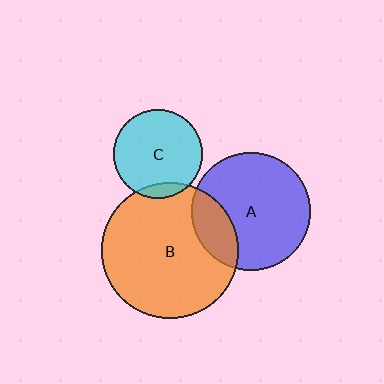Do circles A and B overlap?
Yes.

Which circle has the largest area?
Circle B (orange).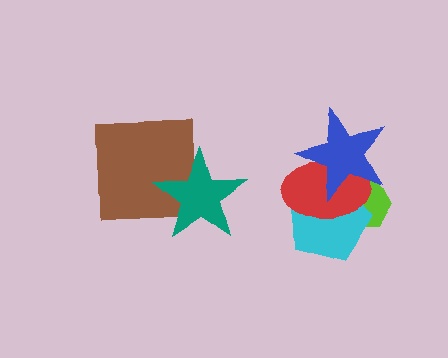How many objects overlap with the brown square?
1 object overlaps with the brown square.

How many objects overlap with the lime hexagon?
3 objects overlap with the lime hexagon.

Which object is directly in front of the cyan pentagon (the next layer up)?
The red ellipse is directly in front of the cyan pentagon.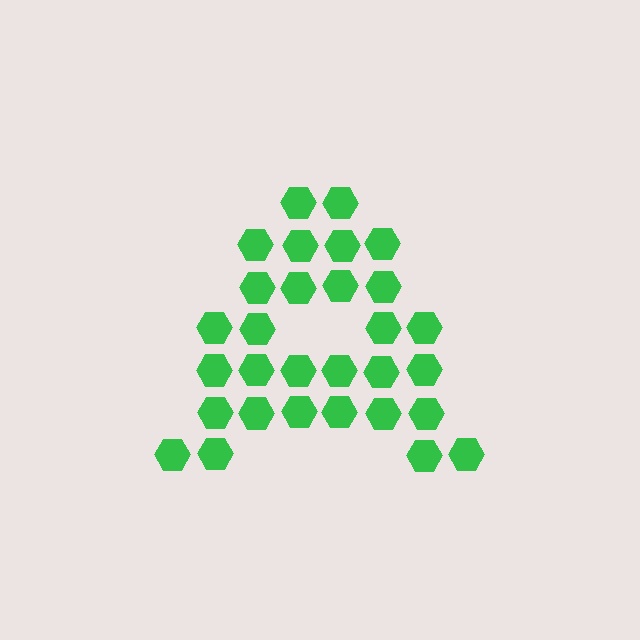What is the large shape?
The large shape is the letter A.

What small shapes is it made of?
It is made of small hexagons.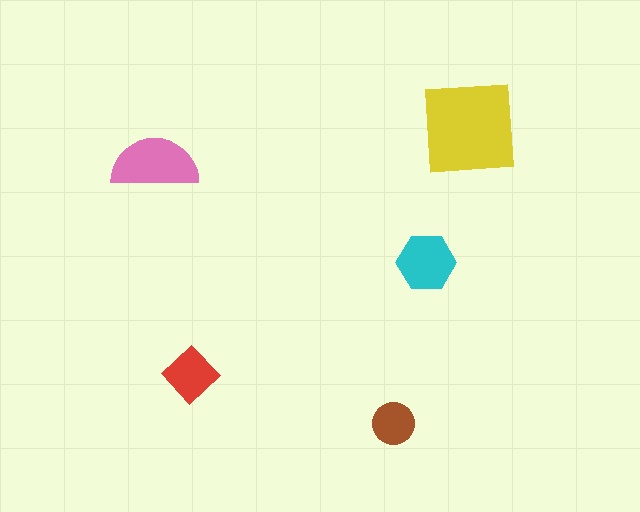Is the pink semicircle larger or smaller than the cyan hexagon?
Larger.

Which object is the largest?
The yellow square.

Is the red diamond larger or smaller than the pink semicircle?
Smaller.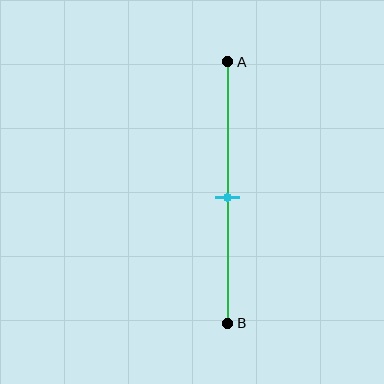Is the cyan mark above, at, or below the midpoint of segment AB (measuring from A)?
The cyan mark is approximately at the midpoint of segment AB.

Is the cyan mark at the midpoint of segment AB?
Yes, the mark is approximately at the midpoint.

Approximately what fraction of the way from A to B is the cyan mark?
The cyan mark is approximately 50% of the way from A to B.